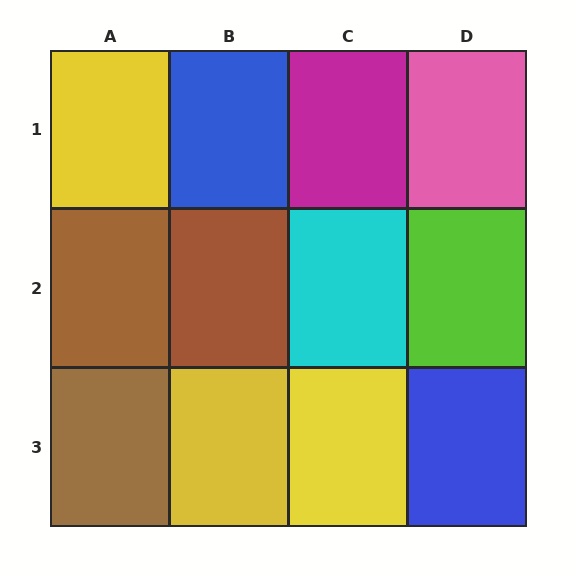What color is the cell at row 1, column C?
Magenta.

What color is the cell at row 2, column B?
Brown.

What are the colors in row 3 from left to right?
Brown, yellow, yellow, blue.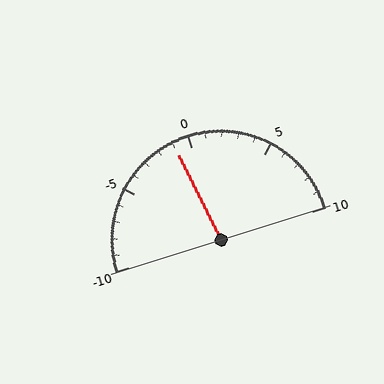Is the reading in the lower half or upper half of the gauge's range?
The reading is in the lower half of the range (-10 to 10).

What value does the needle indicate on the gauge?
The needle indicates approximately -1.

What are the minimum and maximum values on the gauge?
The gauge ranges from -10 to 10.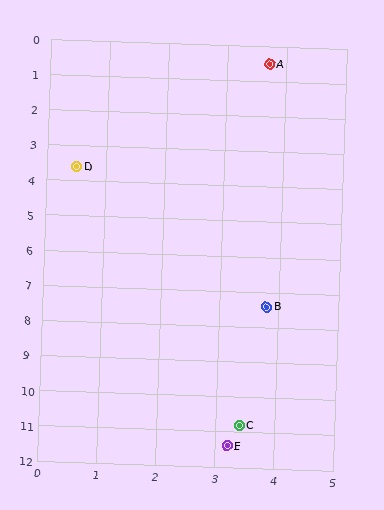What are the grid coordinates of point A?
Point A is at approximately (3.7, 0.5).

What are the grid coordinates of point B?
Point B is at approximately (3.8, 7.4).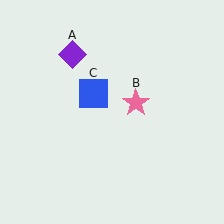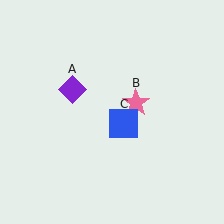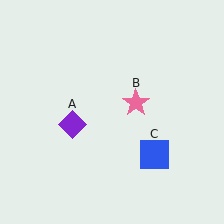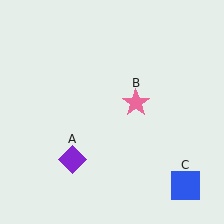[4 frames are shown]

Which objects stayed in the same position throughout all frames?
Pink star (object B) remained stationary.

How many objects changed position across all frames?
2 objects changed position: purple diamond (object A), blue square (object C).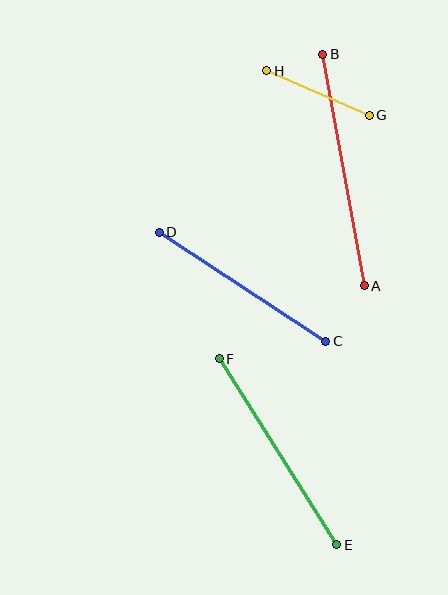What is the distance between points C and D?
The distance is approximately 199 pixels.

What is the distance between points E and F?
The distance is approximately 220 pixels.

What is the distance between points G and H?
The distance is approximately 112 pixels.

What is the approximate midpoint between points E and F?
The midpoint is at approximately (278, 452) pixels.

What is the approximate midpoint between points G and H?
The midpoint is at approximately (318, 93) pixels.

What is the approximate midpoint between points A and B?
The midpoint is at approximately (343, 170) pixels.